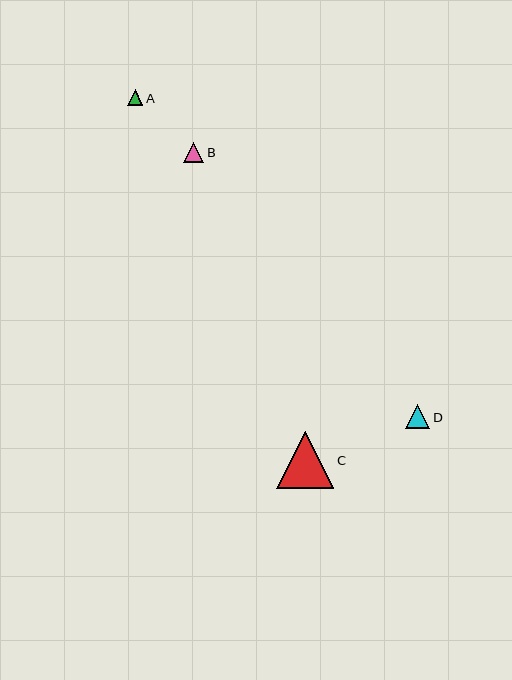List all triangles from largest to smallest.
From largest to smallest: C, D, B, A.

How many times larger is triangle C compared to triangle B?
Triangle C is approximately 2.9 times the size of triangle B.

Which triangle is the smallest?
Triangle A is the smallest with a size of approximately 16 pixels.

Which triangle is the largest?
Triangle C is the largest with a size of approximately 57 pixels.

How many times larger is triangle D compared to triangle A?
Triangle D is approximately 1.6 times the size of triangle A.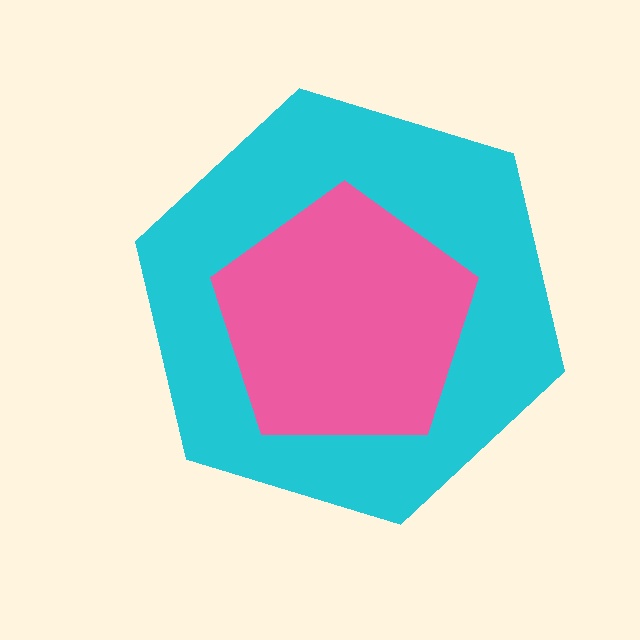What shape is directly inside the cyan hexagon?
The pink pentagon.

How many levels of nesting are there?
2.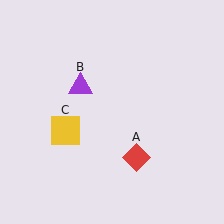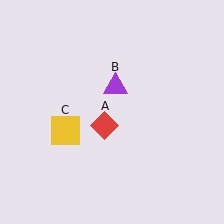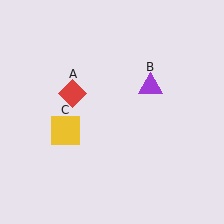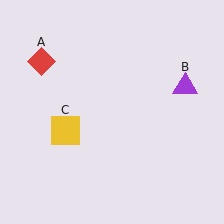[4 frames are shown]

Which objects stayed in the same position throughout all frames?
Yellow square (object C) remained stationary.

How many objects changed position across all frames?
2 objects changed position: red diamond (object A), purple triangle (object B).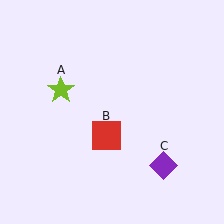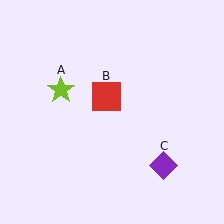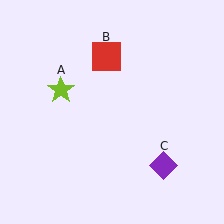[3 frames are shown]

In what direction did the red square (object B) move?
The red square (object B) moved up.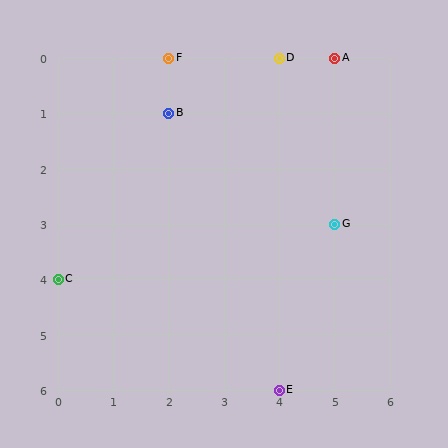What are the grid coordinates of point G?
Point G is at grid coordinates (5, 3).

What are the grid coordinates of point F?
Point F is at grid coordinates (2, 0).